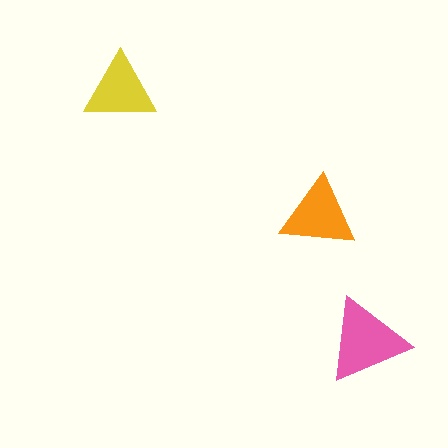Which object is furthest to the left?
The yellow triangle is leftmost.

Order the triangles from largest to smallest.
the pink one, the orange one, the yellow one.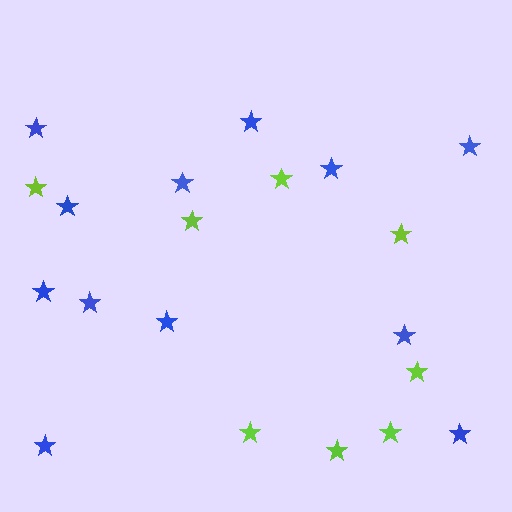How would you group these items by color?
There are 2 groups: one group of blue stars (12) and one group of lime stars (8).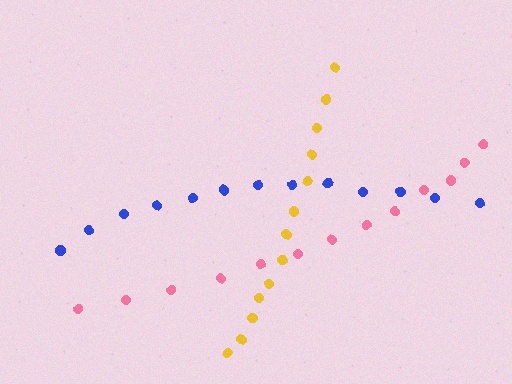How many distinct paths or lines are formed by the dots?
There are 3 distinct paths.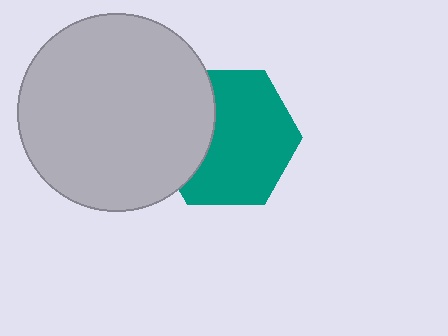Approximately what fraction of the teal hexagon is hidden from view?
Roughly 32% of the teal hexagon is hidden behind the light gray circle.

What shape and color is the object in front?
The object in front is a light gray circle.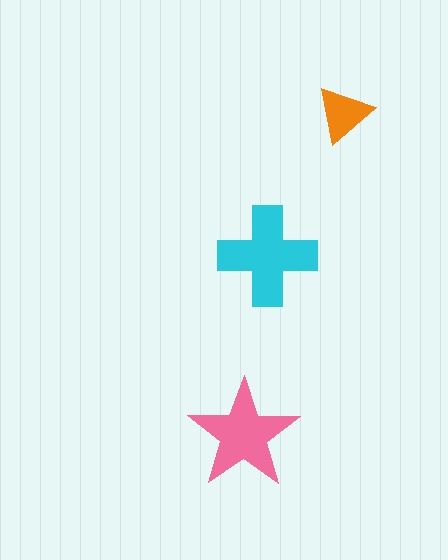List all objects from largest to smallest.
The cyan cross, the pink star, the orange triangle.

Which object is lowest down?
The pink star is bottommost.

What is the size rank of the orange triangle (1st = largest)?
3rd.